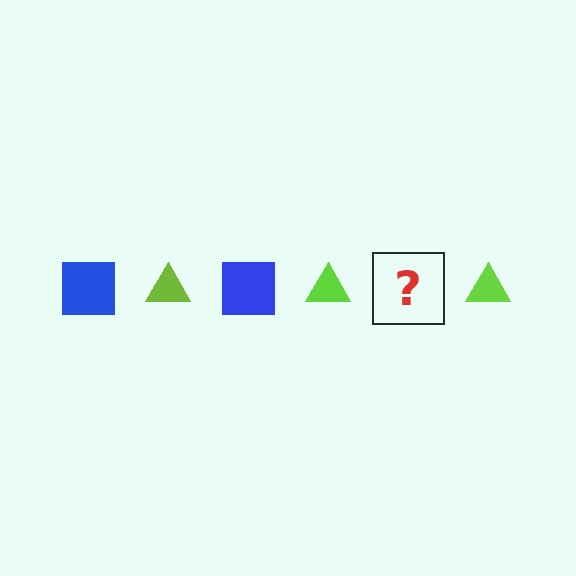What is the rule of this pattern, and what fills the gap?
The rule is that the pattern alternates between blue square and lime triangle. The gap should be filled with a blue square.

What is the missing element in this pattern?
The missing element is a blue square.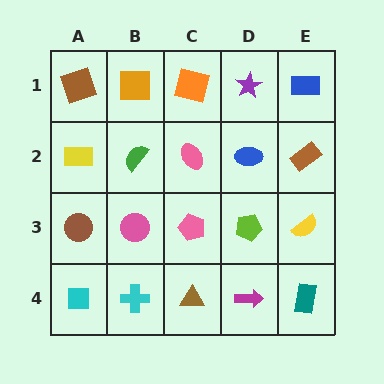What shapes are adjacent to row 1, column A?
A yellow rectangle (row 2, column A), an orange square (row 1, column B).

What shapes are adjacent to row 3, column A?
A yellow rectangle (row 2, column A), a cyan square (row 4, column A), a pink circle (row 3, column B).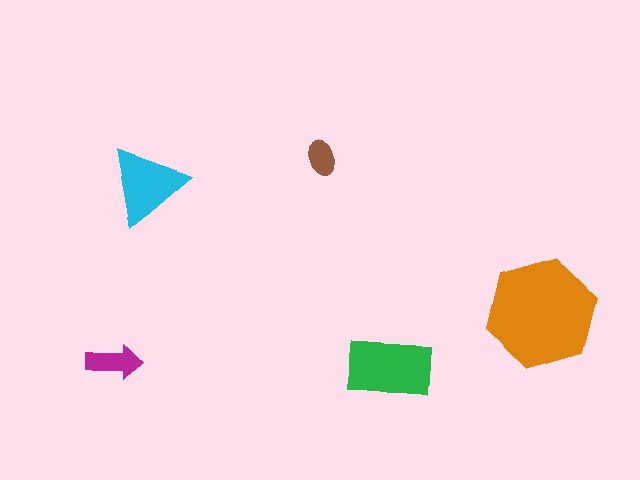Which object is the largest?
The orange hexagon.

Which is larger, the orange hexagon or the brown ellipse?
The orange hexagon.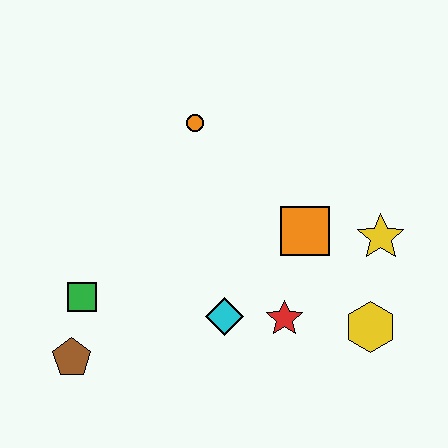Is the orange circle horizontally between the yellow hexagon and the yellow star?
No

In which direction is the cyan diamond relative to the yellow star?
The cyan diamond is to the left of the yellow star.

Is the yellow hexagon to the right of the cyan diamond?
Yes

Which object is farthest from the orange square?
The brown pentagon is farthest from the orange square.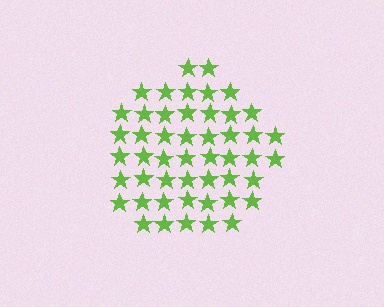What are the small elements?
The small elements are stars.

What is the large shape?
The large shape is a circle.